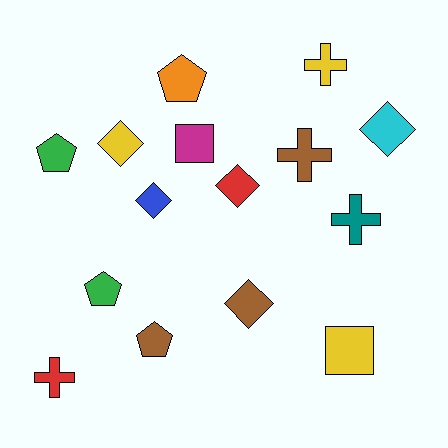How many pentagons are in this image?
There are 4 pentagons.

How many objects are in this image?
There are 15 objects.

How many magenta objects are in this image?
There is 1 magenta object.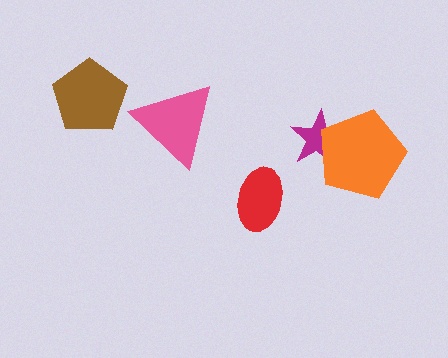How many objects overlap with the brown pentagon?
0 objects overlap with the brown pentagon.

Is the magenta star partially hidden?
Yes, it is partially covered by another shape.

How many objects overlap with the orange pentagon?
1 object overlaps with the orange pentagon.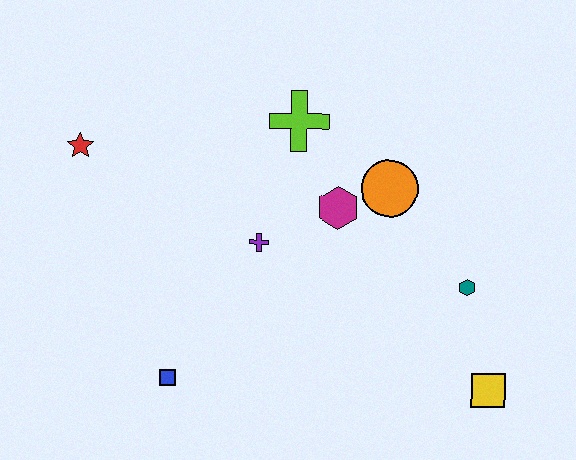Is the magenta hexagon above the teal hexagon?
Yes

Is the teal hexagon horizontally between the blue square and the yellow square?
Yes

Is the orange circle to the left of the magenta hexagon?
No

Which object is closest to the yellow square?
The teal hexagon is closest to the yellow square.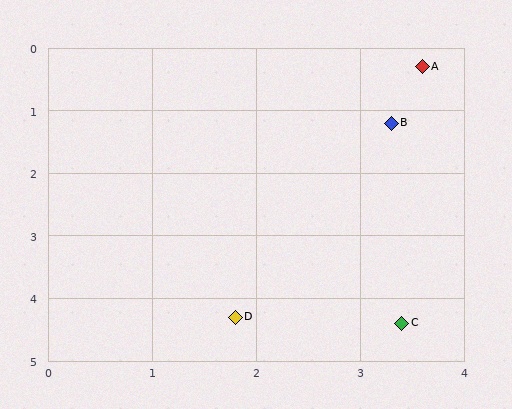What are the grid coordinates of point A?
Point A is at approximately (3.6, 0.3).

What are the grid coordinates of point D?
Point D is at approximately (1.8, 4.3).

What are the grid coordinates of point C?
Point C is at approximately (3.4, 4.4).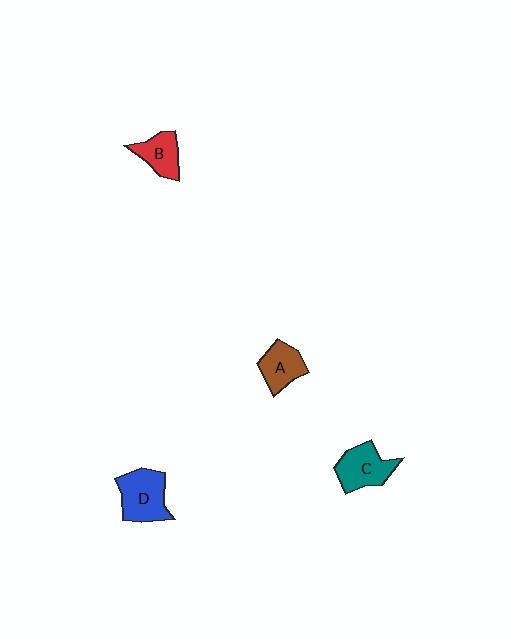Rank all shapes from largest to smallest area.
From largest to smallest: D (blue), C (teal), A (brown), B (red).